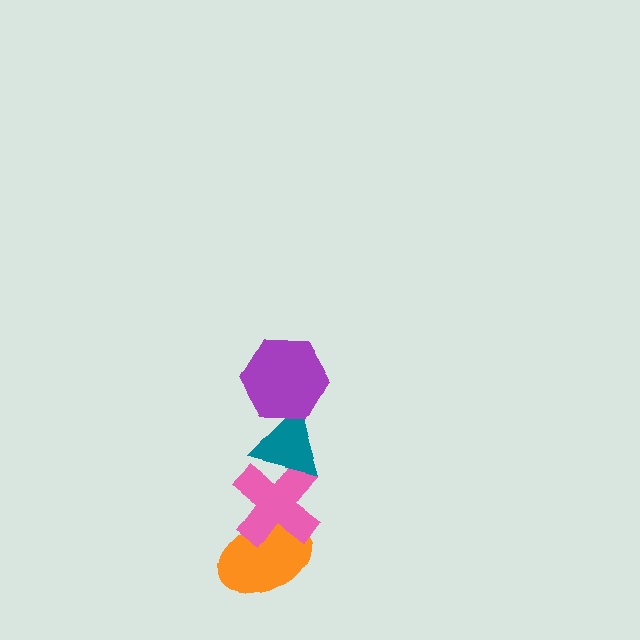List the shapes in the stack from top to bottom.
From top to bottom: the purple hexagon, the teal triangle, the pink cross, the orange ellipse.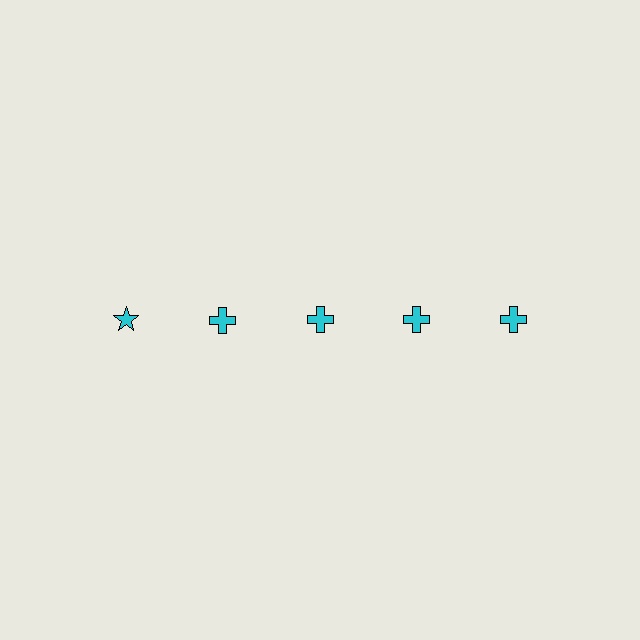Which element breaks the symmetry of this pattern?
The cyan star in the top row, leftmost column breaks the symmetry. All other shapes are cyan crosses.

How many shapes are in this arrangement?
There are 5 shapes arranged in a grid pattern.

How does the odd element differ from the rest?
It has a different shape: star instead of cross.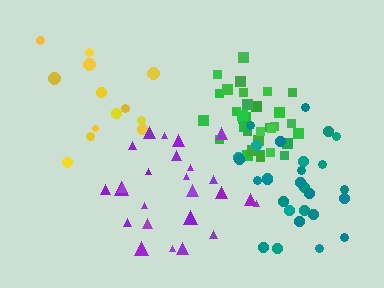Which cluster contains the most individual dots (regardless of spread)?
Green (35).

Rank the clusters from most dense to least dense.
green, teal, purple, yellow.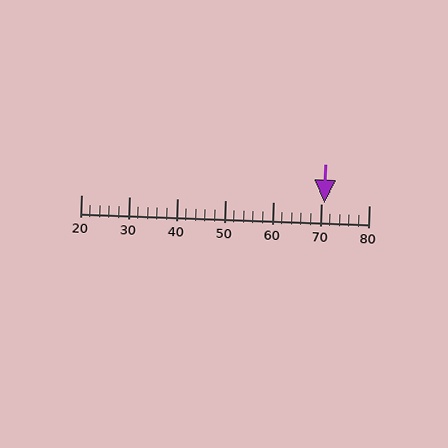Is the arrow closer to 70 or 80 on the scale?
The arrow is closer to 70.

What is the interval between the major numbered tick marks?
The major tick marks are spaced 10 units apart.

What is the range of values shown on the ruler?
The ruler shows values from 20 to 80.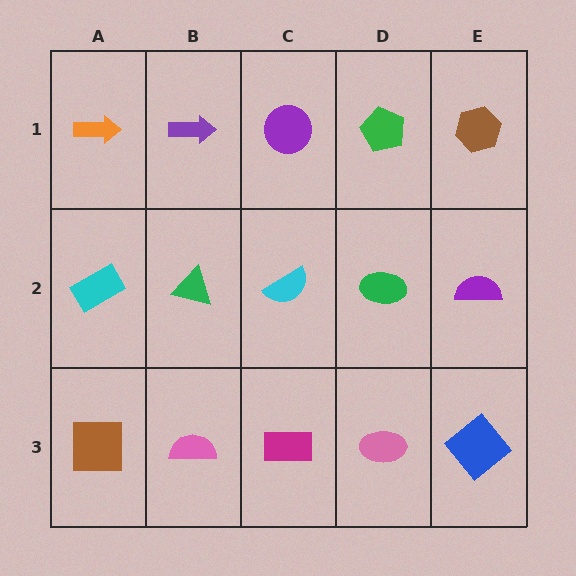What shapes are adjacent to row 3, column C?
A cyan semicircle (row 2, column C), a pink semicircle (row 3, column B), a pink ellipse (row 3, column D).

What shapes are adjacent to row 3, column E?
A purple semicircle (row 2, column E), a pink ellipse (row 3, column D).